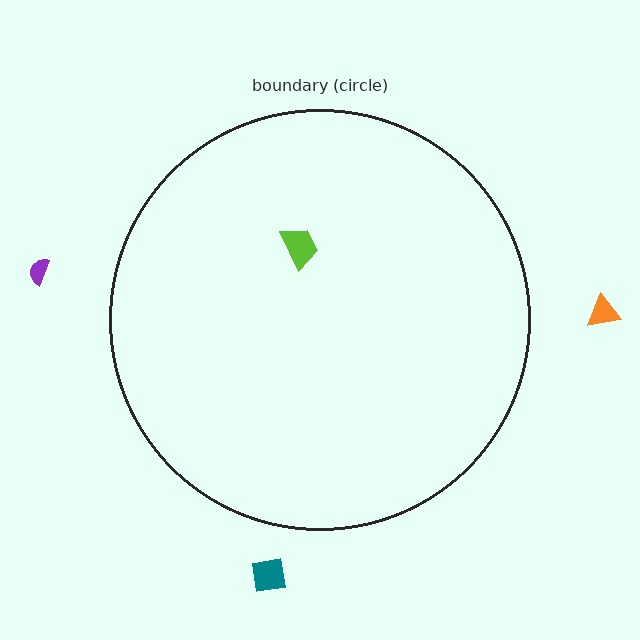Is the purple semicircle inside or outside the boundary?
Outside.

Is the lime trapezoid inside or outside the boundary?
Inside.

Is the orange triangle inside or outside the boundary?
Outside.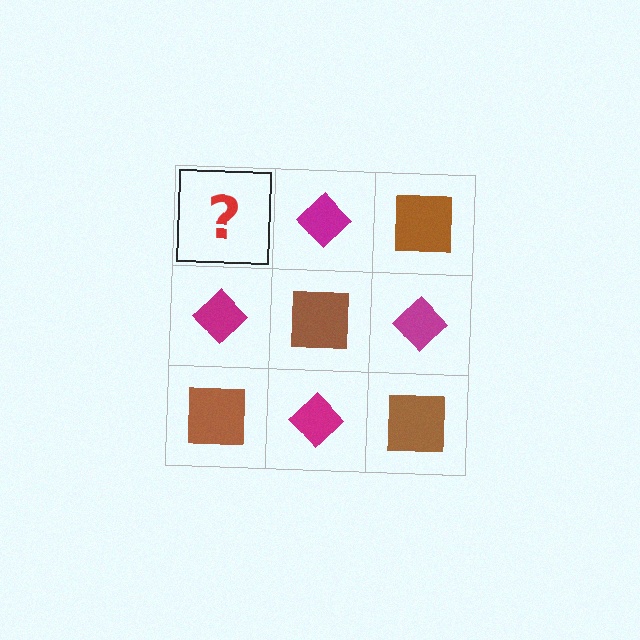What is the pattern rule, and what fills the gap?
The rule is that it alternates brown square and magenta diamond in a checkerboard pattern. The gap should be filled with a brown square.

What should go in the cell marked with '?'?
The missing cell should contain a brown square.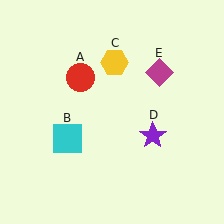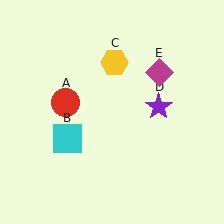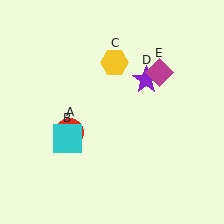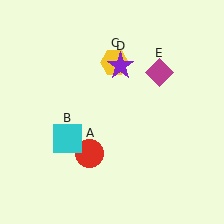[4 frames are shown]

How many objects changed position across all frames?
2 objects changed position: red circle (object A), purple star (object D).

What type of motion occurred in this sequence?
The red circle (object A), purple star (object D) rotated counterclockwise around the center of the scene.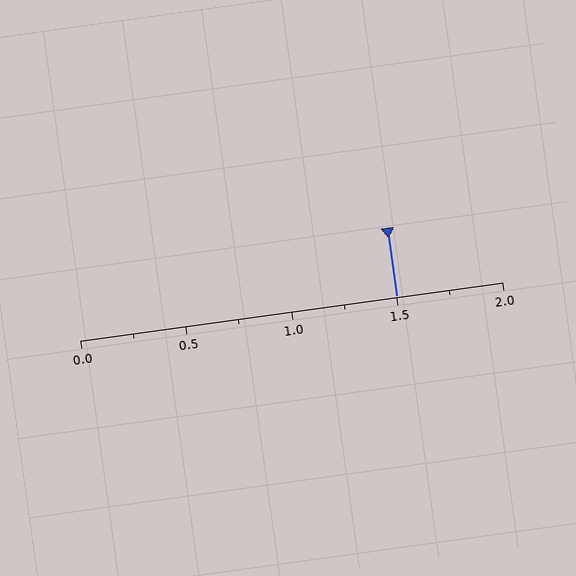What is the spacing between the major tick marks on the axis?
The major ticks are spaced 0.5 apart.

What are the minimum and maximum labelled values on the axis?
The axis runs from 0.0 to 2.0.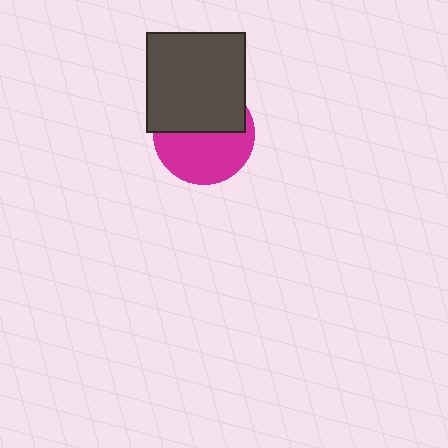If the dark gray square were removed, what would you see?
You would see the complete magenta circle.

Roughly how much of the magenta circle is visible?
About half of it is visible (roughly 53%).